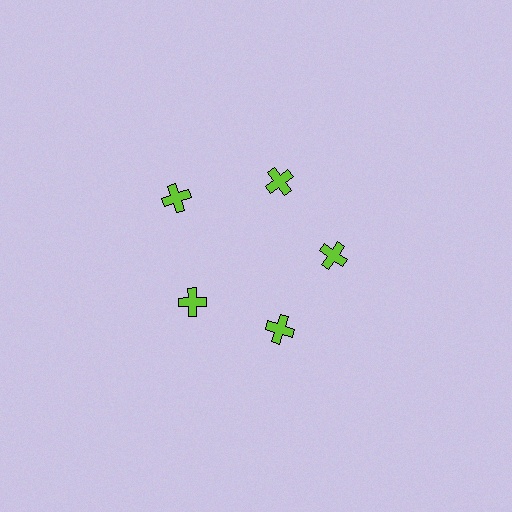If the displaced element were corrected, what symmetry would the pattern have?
It would have 5-fold rotational symmetry — the pattern would map onto itself every 72 degrees.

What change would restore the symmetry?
The symmetry would be restored by moving it inward, back onto the ring so that all 5 crosses sit at equal angles and equal distance from the center.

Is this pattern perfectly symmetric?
No. The 5 lime crosses are arranged in a ring, but one element near the 10 o'clock position is pushed outward from the center, breaking the 5-fold rotational symmetry.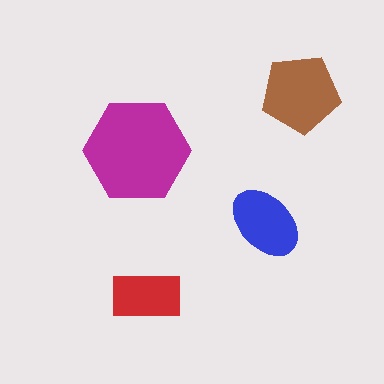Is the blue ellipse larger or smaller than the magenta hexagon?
Smaller.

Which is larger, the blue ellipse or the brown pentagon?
The brown pentagon.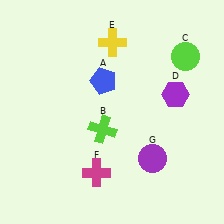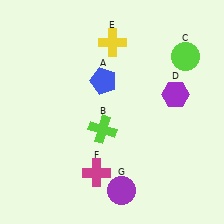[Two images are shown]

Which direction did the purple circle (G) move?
The purple circle (G) moved down.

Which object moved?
The purple circle (G) moved down.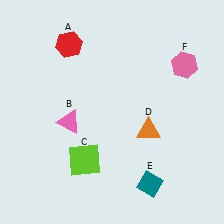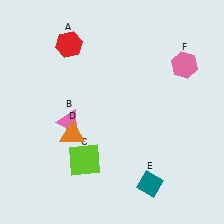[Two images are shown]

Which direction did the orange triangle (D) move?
The orange triangle (D) moved left.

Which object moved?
The orange triangle (D) moved left.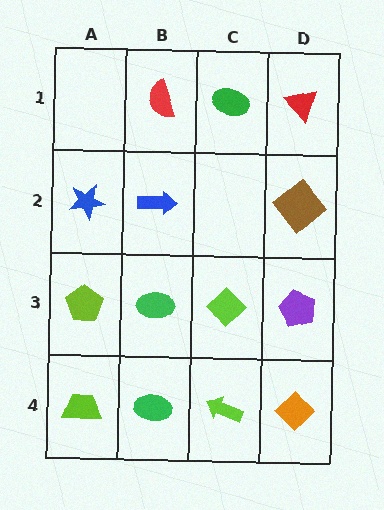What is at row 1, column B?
A red semicircle.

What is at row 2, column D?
A brown diamond.